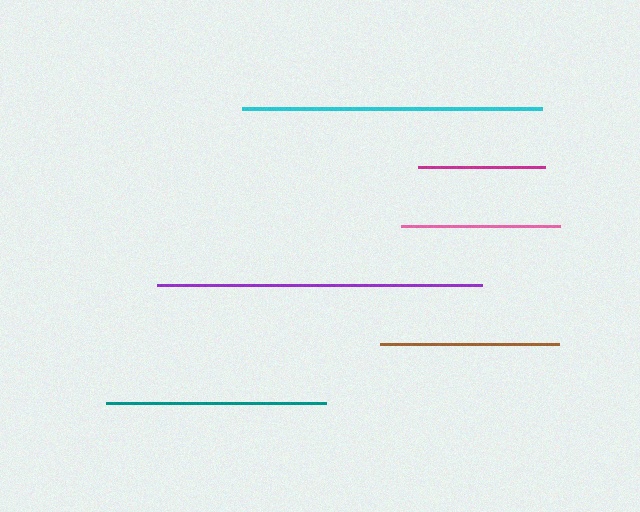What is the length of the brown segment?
The brown segment is approximately 179 pixels long.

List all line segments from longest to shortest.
From longest to shortest: purple, cyan, teal, brown, pink, magenta.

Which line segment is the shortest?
The magenta line is the shortest at approximately 127 pixels.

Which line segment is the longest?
The purple line is the longest at approximately 325 pixels.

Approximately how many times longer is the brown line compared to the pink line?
The brown line is approximately 1.1 times the length of the pink line.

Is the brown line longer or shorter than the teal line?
The teal line is longer than the brown line.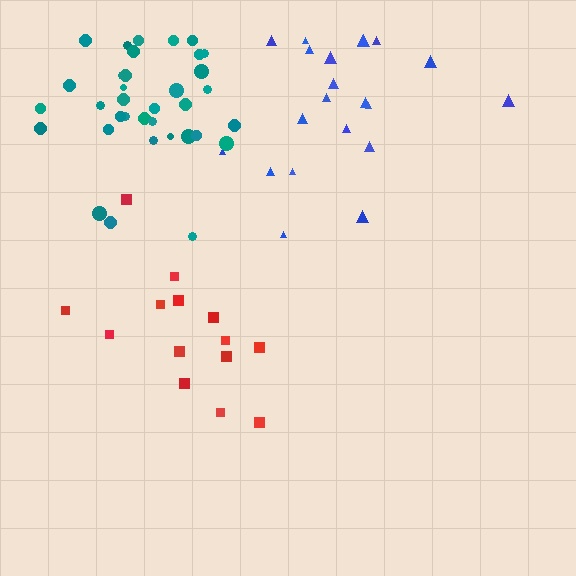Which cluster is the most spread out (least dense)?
Blue.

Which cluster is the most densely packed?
Teal.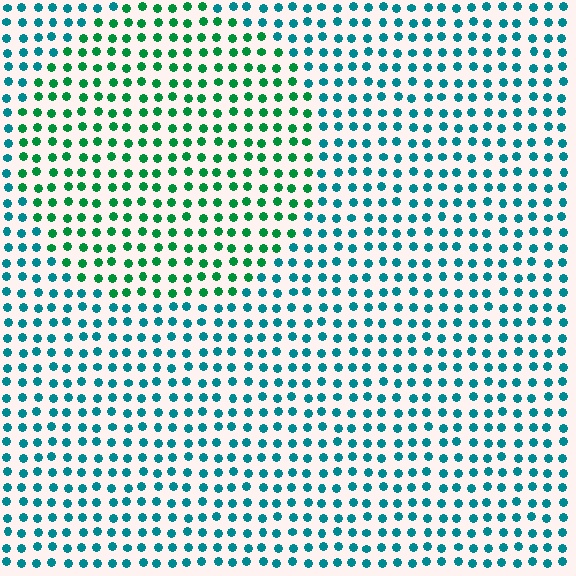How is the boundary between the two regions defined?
The boundary is defined purely by a slight shift in hue (about 40 degrees). Spacing, size, and orientation are identical on both sides.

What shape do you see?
I see a circle.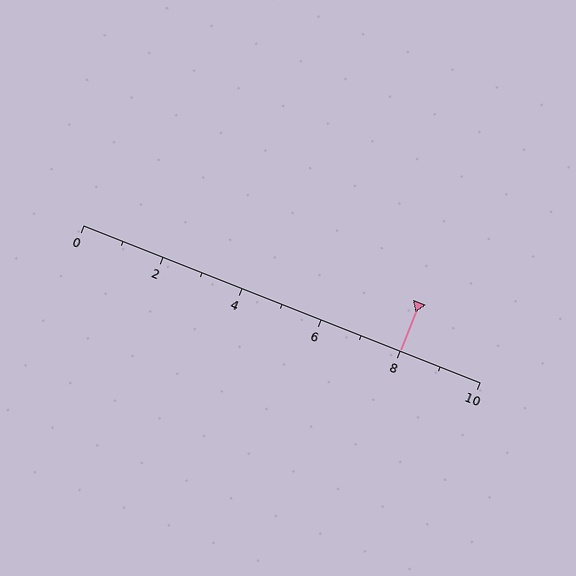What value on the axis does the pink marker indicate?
The marker indicates approximately 8.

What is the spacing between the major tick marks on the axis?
The major ticks are spaced 2 apart.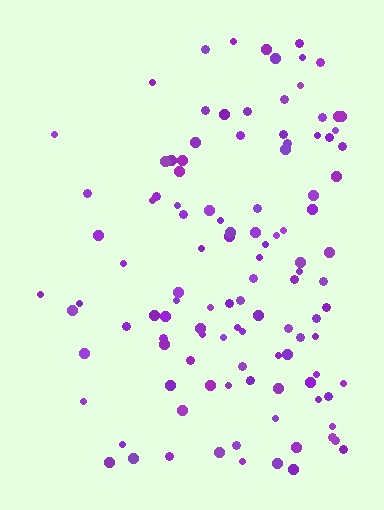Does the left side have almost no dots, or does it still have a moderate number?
Still a moderate number, just noticeably fewer than the right.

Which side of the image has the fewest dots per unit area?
The left.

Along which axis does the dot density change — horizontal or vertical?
Horizontal.